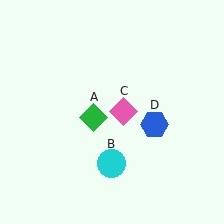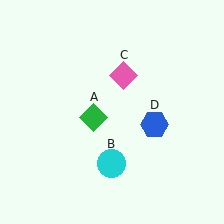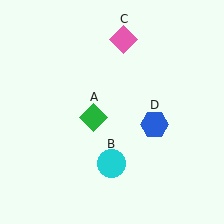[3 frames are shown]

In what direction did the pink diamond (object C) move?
The pink diamond (object C) moved up.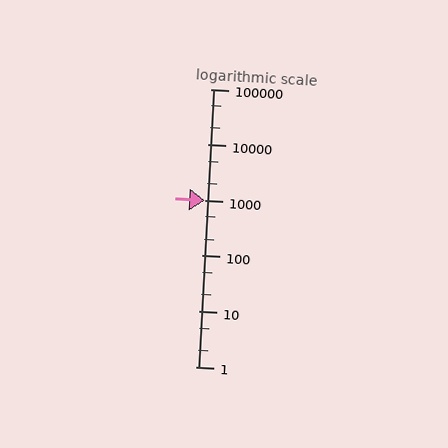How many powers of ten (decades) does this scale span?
The scale spans 5 decades, from 1 to 100000.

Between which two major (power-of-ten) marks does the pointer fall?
The pointer is between 1000 and 10000.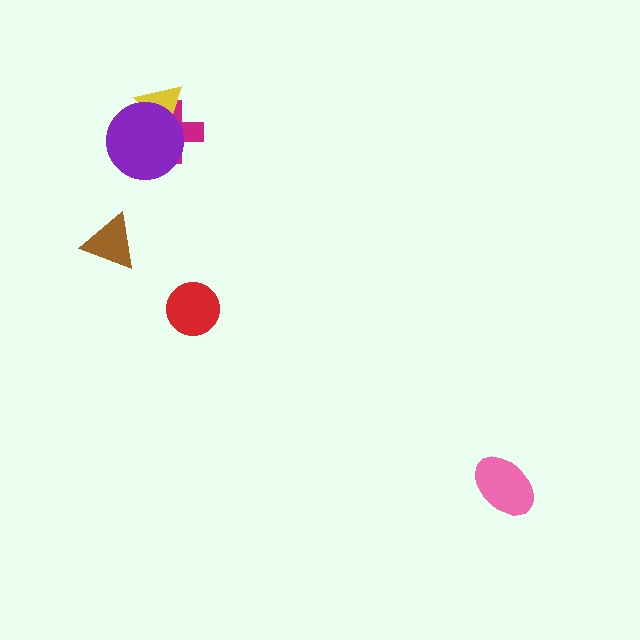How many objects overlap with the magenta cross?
2 objects overlap with the magenta cross.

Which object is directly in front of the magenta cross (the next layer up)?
The yellow triangle is directly in front of the magenta cross.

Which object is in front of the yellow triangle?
The purple circle is in front of the yellow triangle.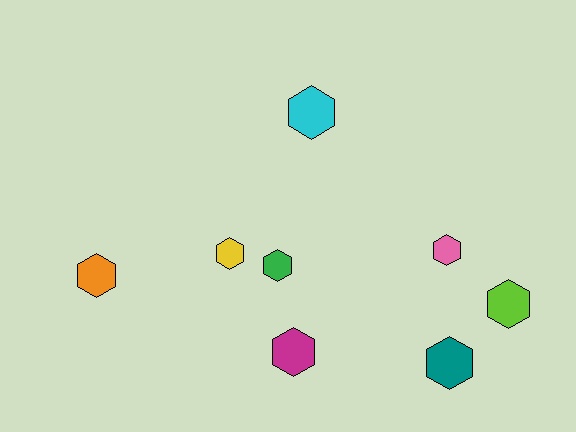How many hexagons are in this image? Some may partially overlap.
There are 8 hexagons.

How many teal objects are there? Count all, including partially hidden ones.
There is 1 teal object.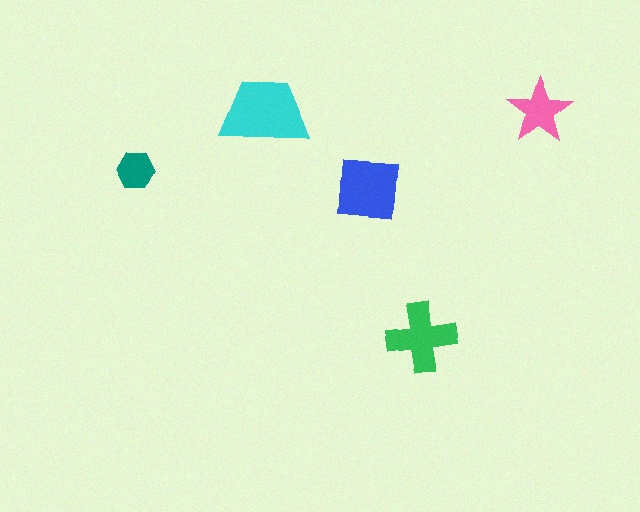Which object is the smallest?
The teal hexagon.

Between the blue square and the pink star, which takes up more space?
The blue square.